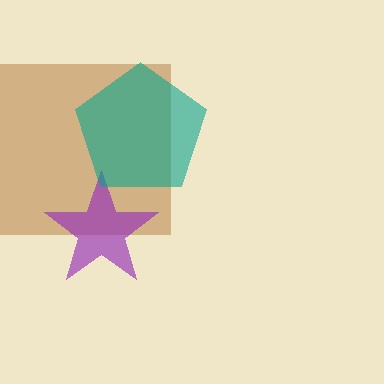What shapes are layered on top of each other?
The layered shapes are: a brown square, a purple star, a teal pentagon.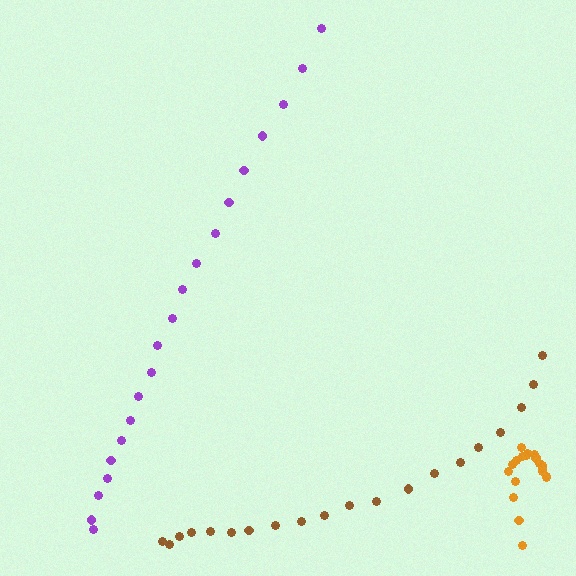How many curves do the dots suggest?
There are 3 distinct paths.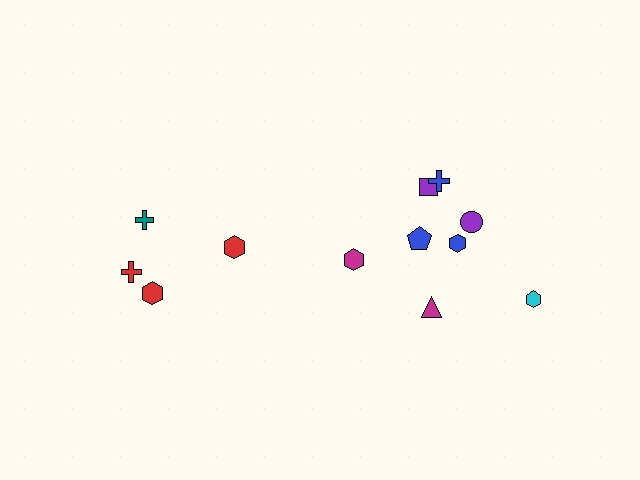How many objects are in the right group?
There are 8 objects.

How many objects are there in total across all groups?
There are 12 objects.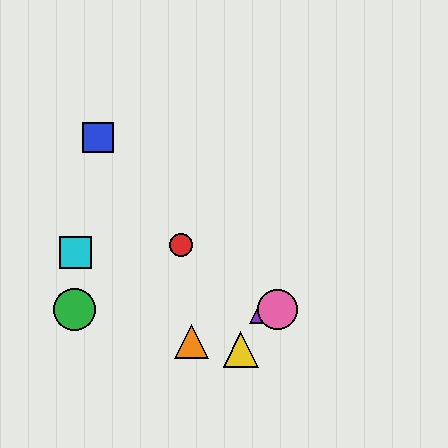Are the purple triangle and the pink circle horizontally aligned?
Yes, both are at y≈309.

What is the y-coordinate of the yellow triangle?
The yellow triangle is at y≈349.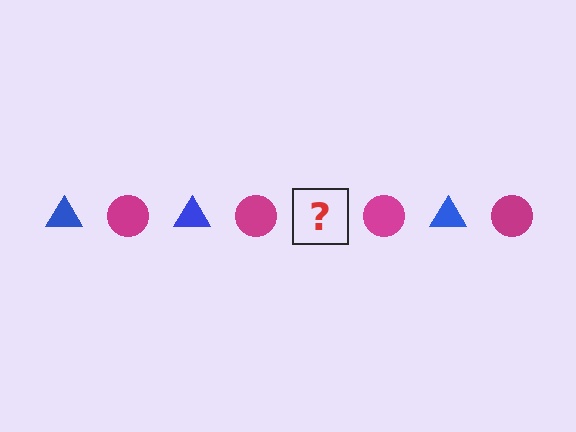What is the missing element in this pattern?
The missing element is a blue triangle.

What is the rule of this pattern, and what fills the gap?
The rule is that the pattern alternates between blue triangle and magenta circle. The gap should be filled with a blue triangle.